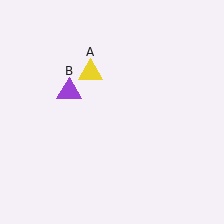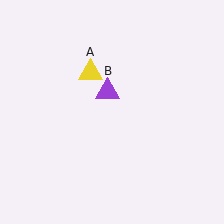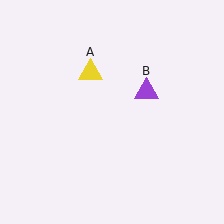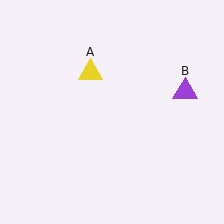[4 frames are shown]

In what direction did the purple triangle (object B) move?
The purple triangle (object B) moved right.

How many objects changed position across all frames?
1 object changed position: purple triangle (object B).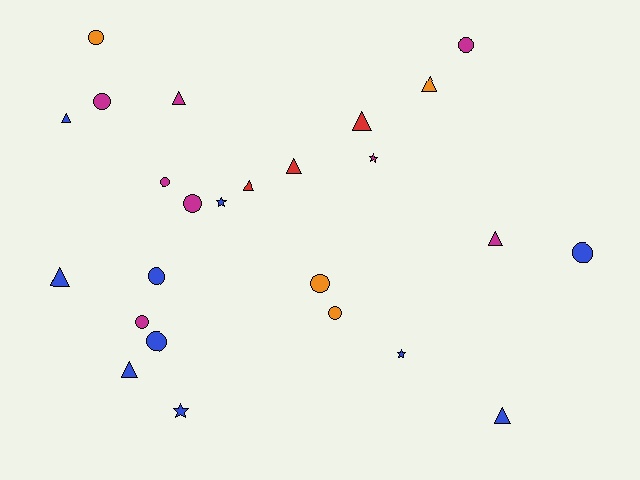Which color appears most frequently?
Blue, with 10 objects.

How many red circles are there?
There are no red circles.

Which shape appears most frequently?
Circle, with 11 objects.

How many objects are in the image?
There are 25 objects.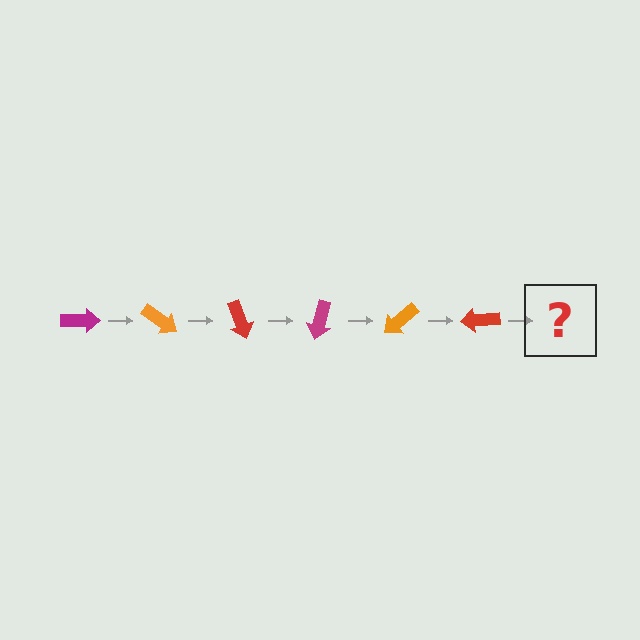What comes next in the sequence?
The next element should be a magenta arrow, rotated 210 degrees from the start.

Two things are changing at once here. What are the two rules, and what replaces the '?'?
The two rules are that it rotates 35 degrees each step and the color cycles through magenta, orange, and red. The '?' should be a magenta arrow, rotated 210 degrees from the start.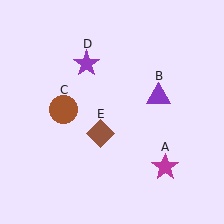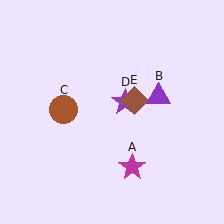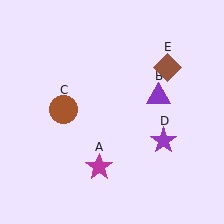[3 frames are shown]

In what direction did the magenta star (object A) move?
The magenta star (object A) moved left.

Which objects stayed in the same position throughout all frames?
Purple triangle (object B) and brown circle (object C) remained stationary.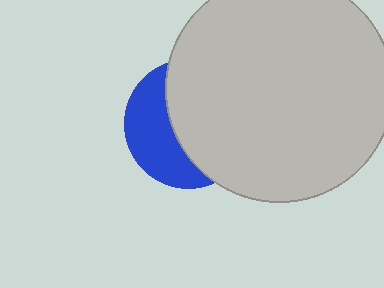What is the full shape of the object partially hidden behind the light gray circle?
The partially hidden object is a blue circle.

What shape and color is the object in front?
The object in front is a light gray circle.